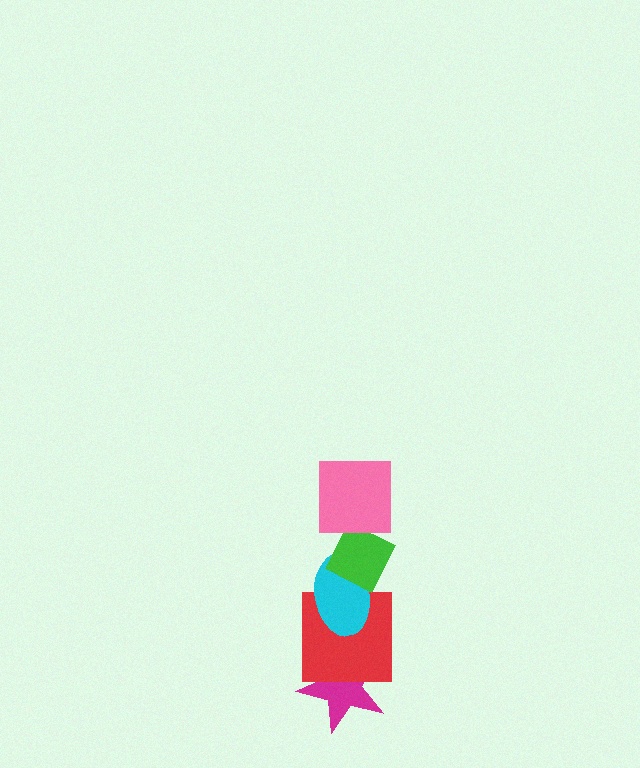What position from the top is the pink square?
The pink square is 1st from the top.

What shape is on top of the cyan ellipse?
The green diamond is on top of the cyan ellipse.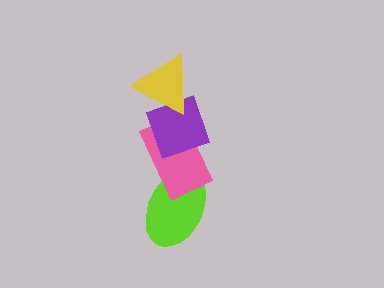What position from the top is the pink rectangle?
The pink rectangle is 3rd from the top.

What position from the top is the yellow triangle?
The yellow triangle is 1st from the top.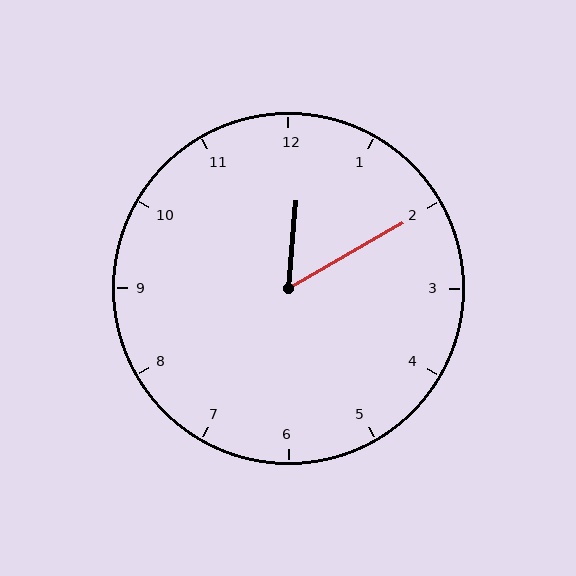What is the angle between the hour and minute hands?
Approximately 55 degrees.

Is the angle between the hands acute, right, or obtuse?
It is acute.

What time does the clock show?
12:10.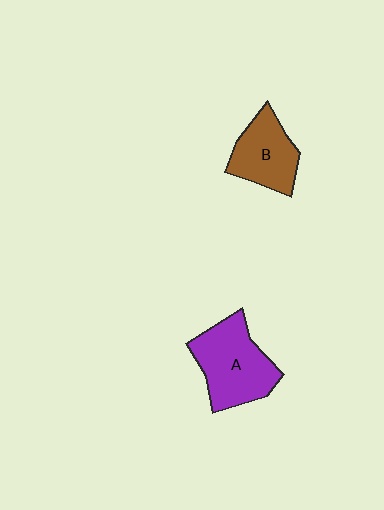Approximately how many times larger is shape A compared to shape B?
Approximately 1.4 times.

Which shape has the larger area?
Shape A (purple).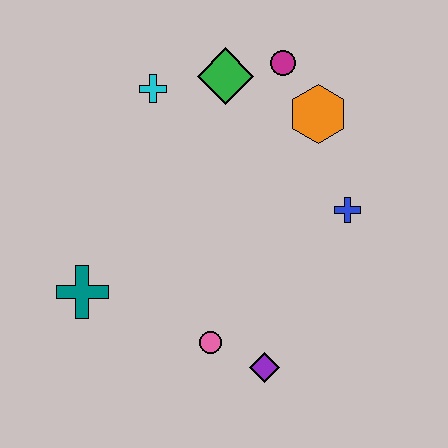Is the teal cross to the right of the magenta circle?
No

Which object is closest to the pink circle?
The purple diamond is closest to the pink circle.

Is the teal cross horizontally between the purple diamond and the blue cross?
No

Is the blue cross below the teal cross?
No